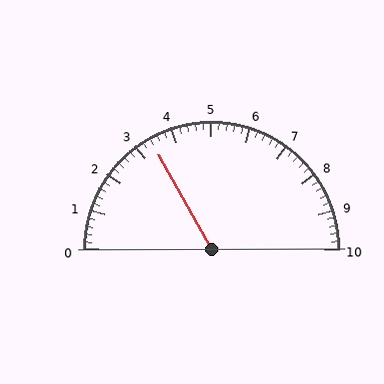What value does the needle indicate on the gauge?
The needle indicates approximately 3.4.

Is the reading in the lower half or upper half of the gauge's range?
The reading is in the lower half of the range (0 to 10).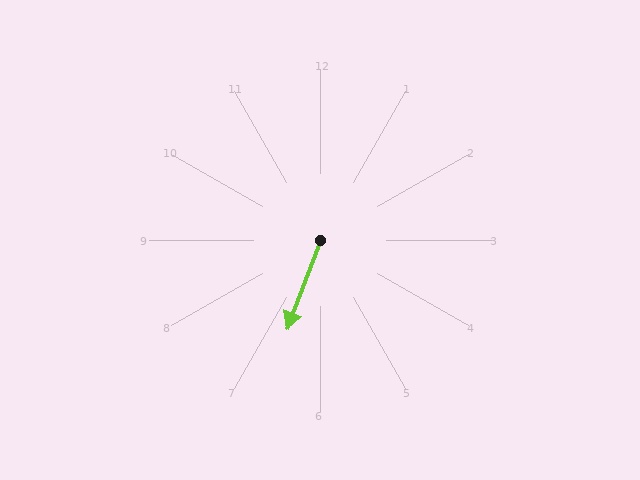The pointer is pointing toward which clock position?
Roughly 7 o'clock.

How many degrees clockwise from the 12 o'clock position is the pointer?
Approximately 201 degrees.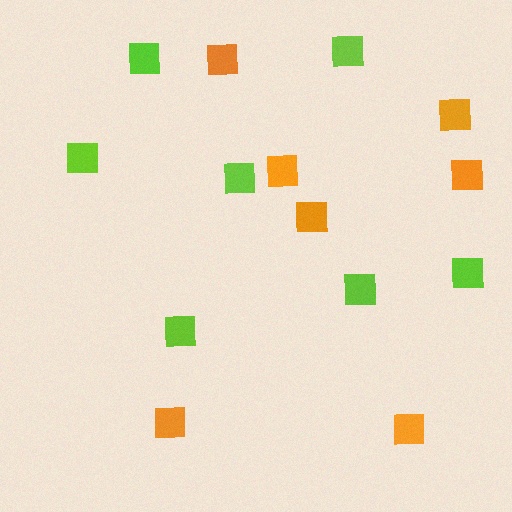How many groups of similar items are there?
There are 2 groups: one group of lime squares (7) and one group of orange squares (7).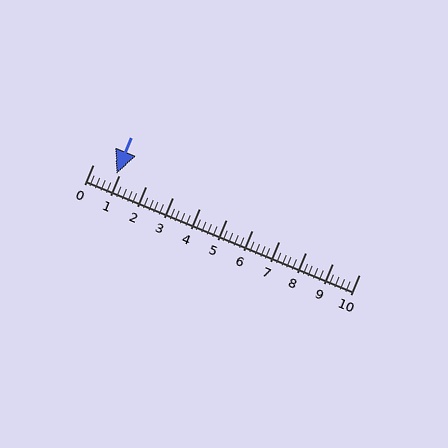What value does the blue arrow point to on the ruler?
The blue arrow points to approximately 0.9.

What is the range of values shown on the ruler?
The ruler shows values from 0 to 10.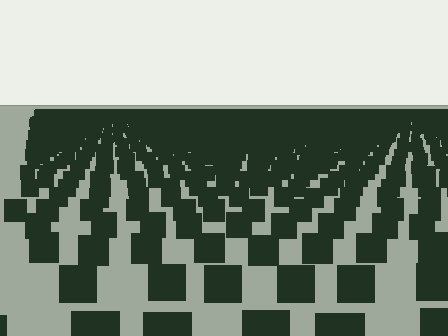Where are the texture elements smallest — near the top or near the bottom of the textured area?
Near the top.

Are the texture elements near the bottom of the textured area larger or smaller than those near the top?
Larger. Near the bottom, elements are closer to the viewer and appear at a bigger on-screen size.